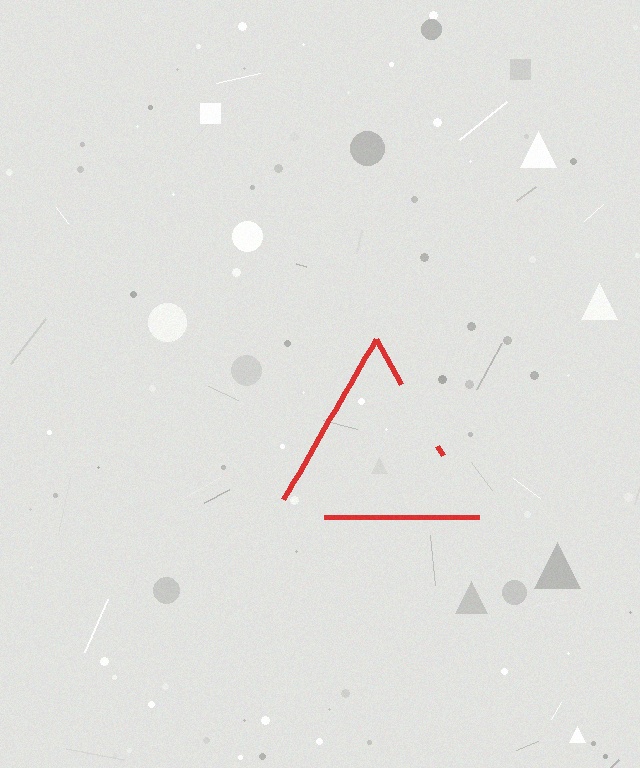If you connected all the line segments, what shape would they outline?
They would outline a triangle.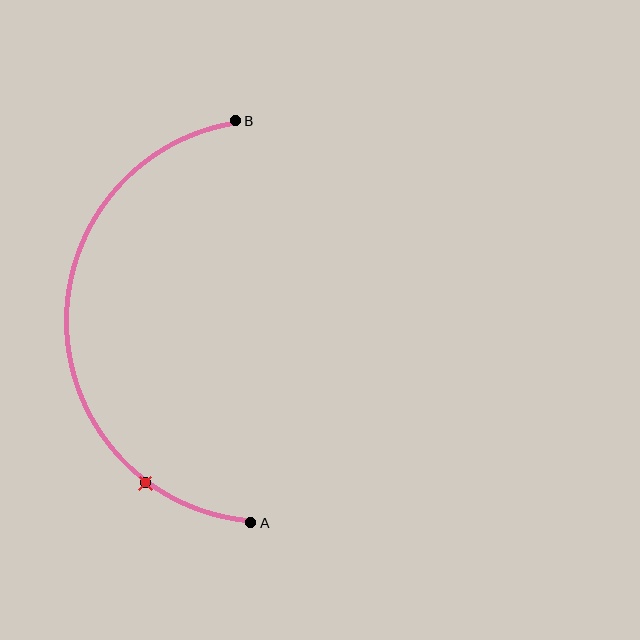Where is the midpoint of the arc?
The arc midpoint is the point on the curve farthest from the straight line joining A and B. It sits to the left of that line.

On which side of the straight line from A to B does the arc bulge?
The arc bulges to the left of the straight line connecting A and B.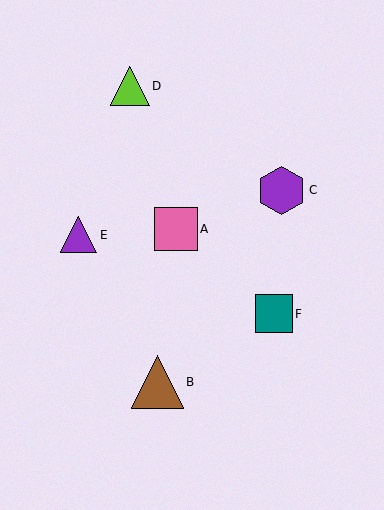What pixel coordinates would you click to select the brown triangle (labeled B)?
Click at (157, 382) to select the brown triangle B.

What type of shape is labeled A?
Shape A is a pink square.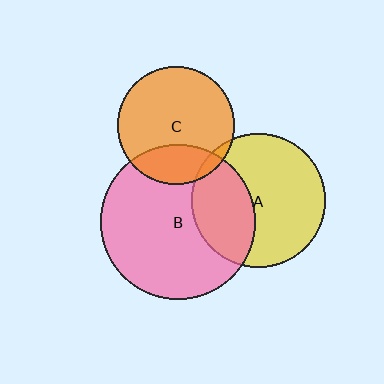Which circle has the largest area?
Circle B (pink).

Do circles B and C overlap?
Yes.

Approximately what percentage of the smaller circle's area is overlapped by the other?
Approximately 25%.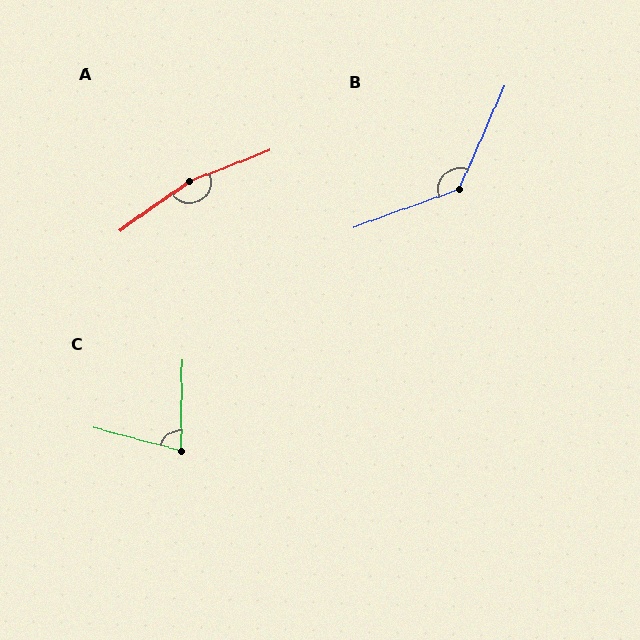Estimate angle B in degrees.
Approximately 134 degrees.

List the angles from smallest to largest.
C (76°), B (134°), A (166°).